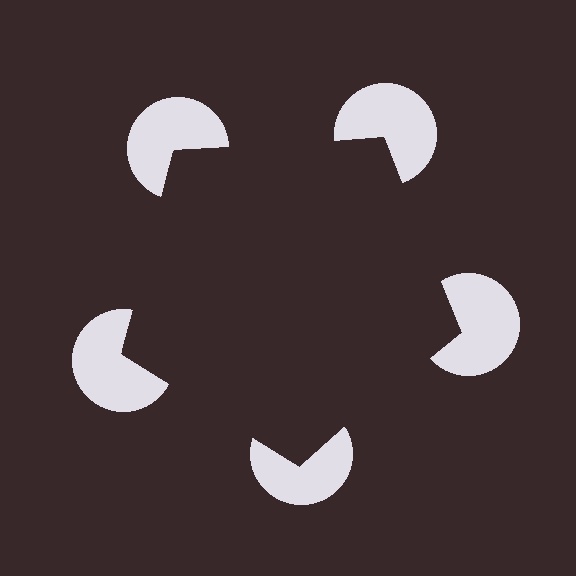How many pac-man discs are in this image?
There are 5 — one at each vertex of the illusory pentagon.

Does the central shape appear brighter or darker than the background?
It typically appears slightly darker than the background, even though no actual brightness change is drawn.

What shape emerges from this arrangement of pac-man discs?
An illusory pentagon — its edges are inferred from the aligned wedge cuts in the pac-man discs, not physically drawn.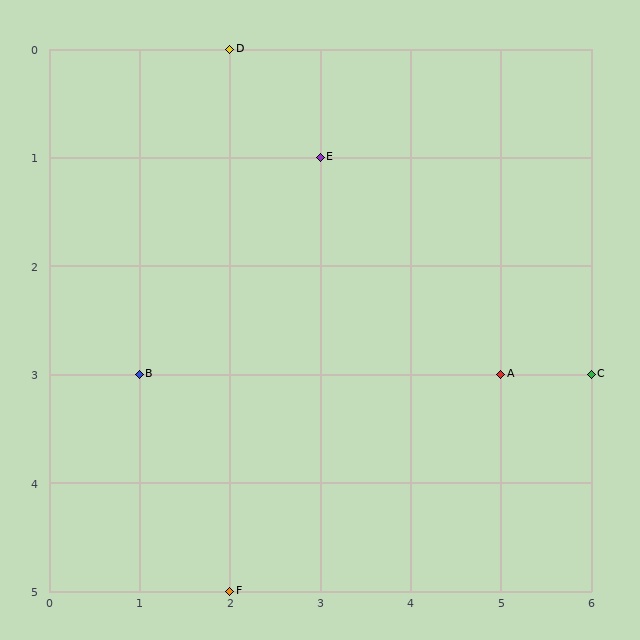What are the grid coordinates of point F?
Point F is at grid coordinates (2, 5).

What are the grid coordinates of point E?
Point E is at grid coordinates (3, 1).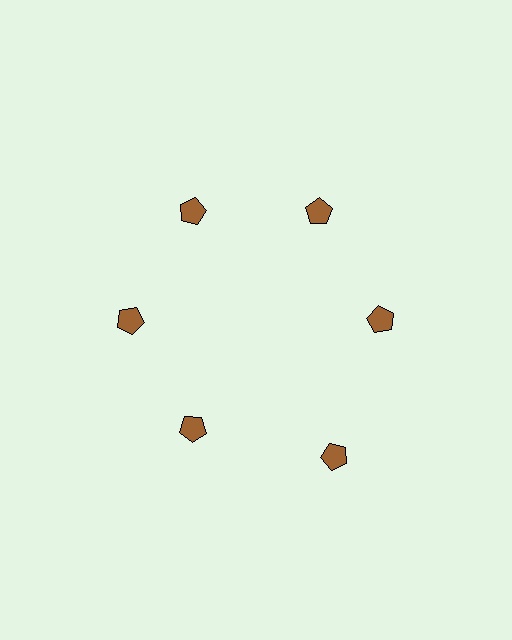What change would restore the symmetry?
The symmetry would be restored by moving it inward, back onto the ring so that all 6 pentagons sit at equal angles and equal distance from the center.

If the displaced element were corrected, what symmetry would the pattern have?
It would have 6-fold rotational symmetry — the pattern would map onto itself every 60 degrees.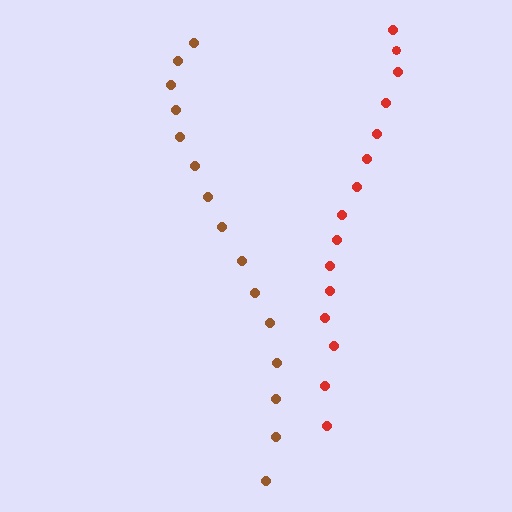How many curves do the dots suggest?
There are 2 distinct paths.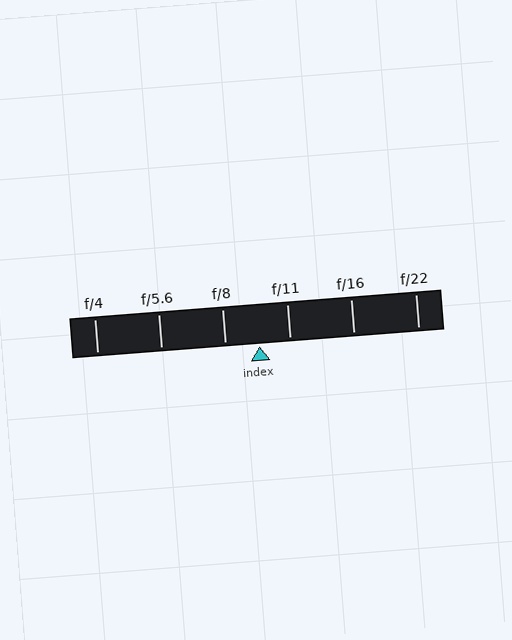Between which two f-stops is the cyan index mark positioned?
The index mark is between f/8 and f/11.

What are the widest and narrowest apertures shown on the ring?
The widest aperture shown is f/4 and the narrowest is f/22.